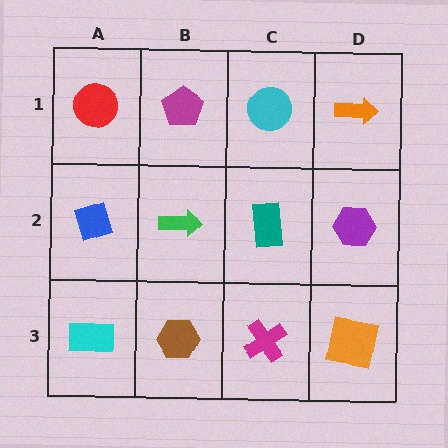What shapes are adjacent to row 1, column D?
A purple hexagon (row 2, column D), a cyan circle (row 1, column C).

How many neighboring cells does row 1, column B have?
3.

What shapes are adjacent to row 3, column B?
A green arrow (row 2, column B), a cyan rectangle (row 3, column A), a magenta cross (row 3, column C).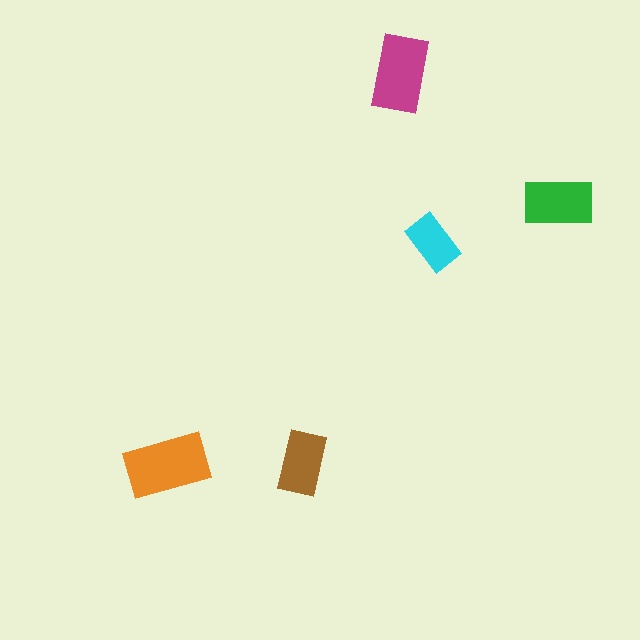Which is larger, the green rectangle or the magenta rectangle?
The magenta one.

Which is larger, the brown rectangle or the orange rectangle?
The orange one.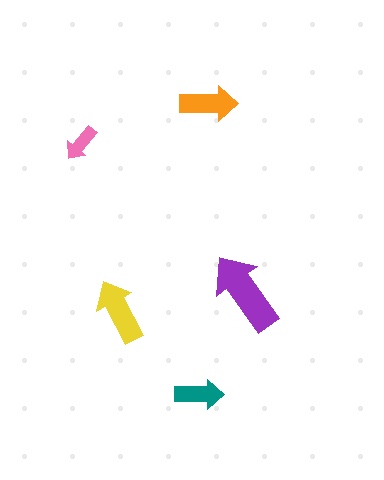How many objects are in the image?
There are 5 objects in the image.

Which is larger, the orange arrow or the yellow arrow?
The yellow one.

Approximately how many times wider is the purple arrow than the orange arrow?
About 1.5 times wider.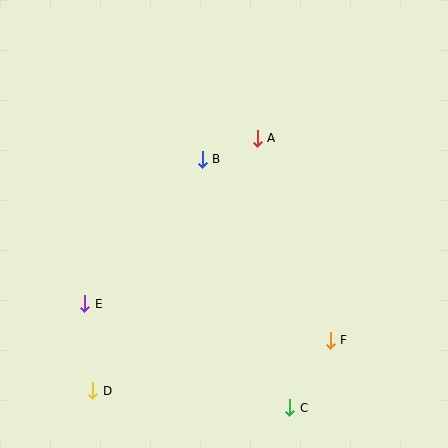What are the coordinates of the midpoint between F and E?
The midpoint between F and E is at (208, 322).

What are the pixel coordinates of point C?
Point C is at (290, 408).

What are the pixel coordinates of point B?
Point B is at (202, 159).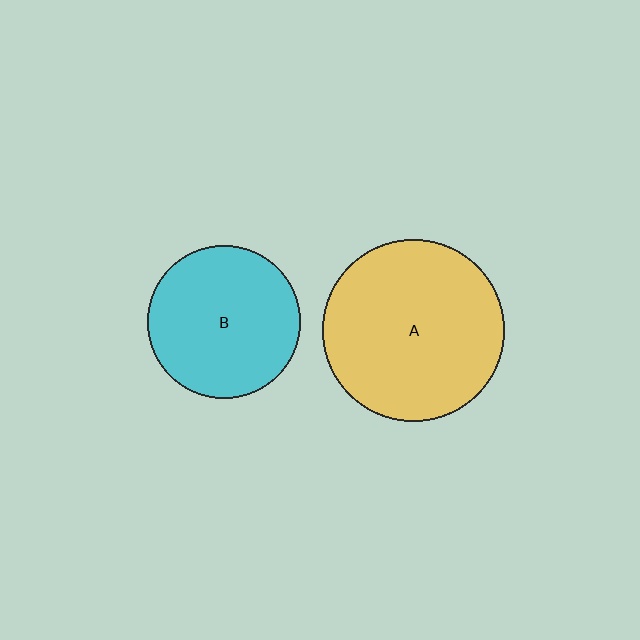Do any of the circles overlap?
No, none of the circles overlap.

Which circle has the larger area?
Circle A (yellow).